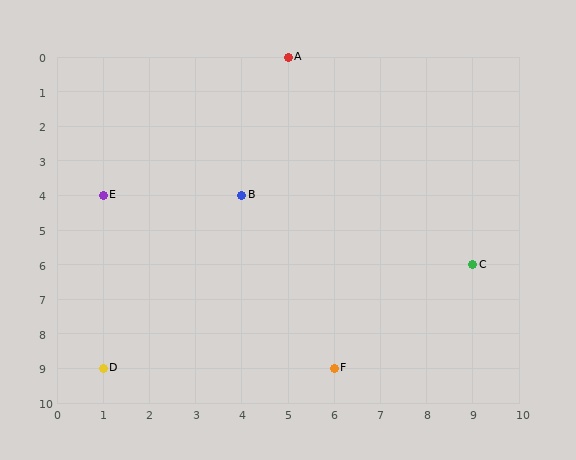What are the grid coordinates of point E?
Point E is at grid coordinates (1, 4).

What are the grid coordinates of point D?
Point D is at grid coordinates (1, 9).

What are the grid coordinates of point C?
Point C is at grid coordinates (9, 6).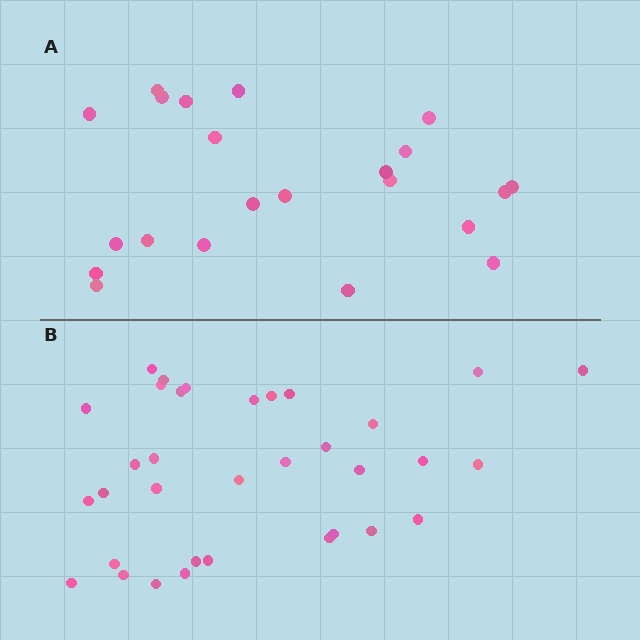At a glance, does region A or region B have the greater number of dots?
Region B (the bottom region) has more dots.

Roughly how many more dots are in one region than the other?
Region B has roughly 12 or so more dots than region A.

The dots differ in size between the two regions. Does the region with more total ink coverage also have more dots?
No. Region A has more total ink coverage because its dots are larger, but region B actually contains more individual dots. Total area can be misleading — the number of items is what matters here.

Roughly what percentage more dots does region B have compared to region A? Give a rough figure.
About 55% more.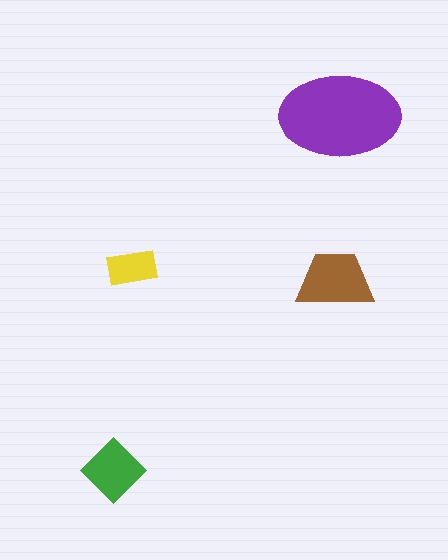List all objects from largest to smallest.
The purple ellipse, the brown trapezoid, the green diamond, the yellow rectangle.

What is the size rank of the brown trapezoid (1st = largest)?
2nd.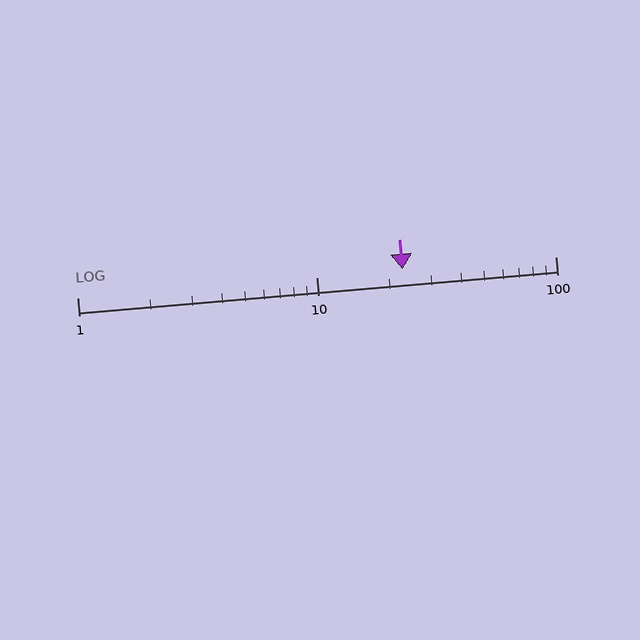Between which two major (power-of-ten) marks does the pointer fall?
The pointer is between 10 and 100.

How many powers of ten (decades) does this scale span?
The scale spans 2 decades, from 1 to 100.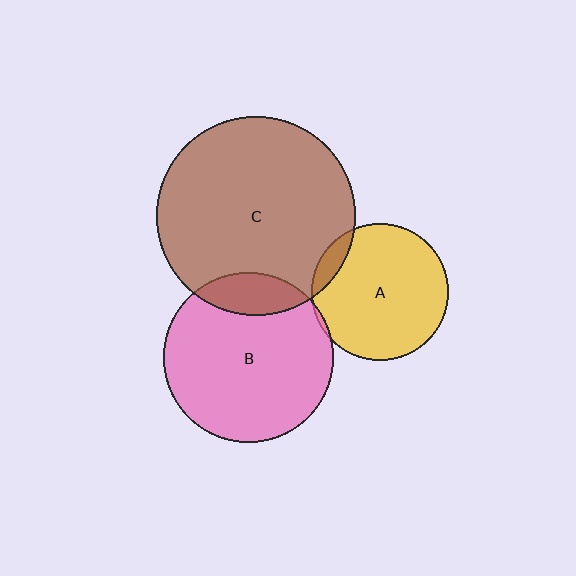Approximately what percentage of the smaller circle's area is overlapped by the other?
Approximately 5%.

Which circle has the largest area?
Circle C (brown).